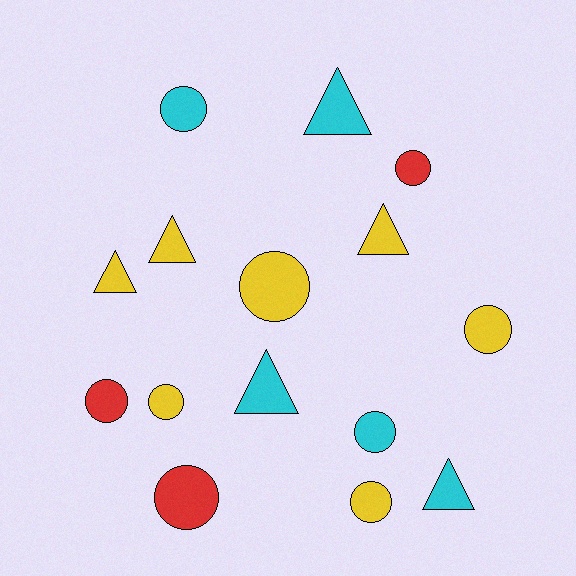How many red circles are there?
There are 3 red circles.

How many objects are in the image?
There are 15 objects.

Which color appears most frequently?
Yellow, with 7 objects.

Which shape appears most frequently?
Circle, with 9 objects.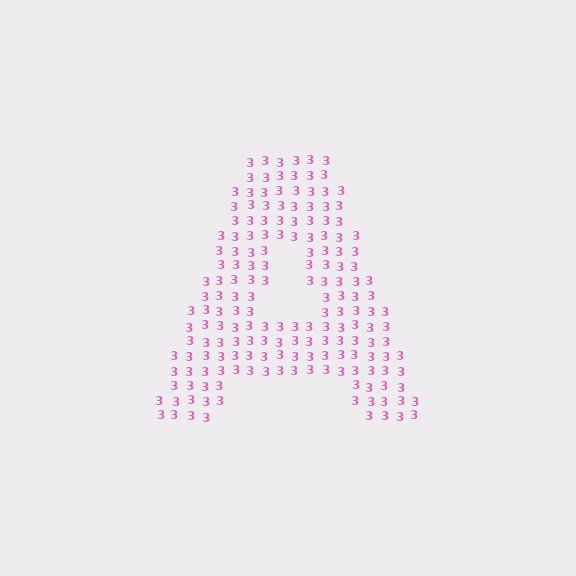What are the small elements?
The small elements are digit 3's.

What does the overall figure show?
The overall figure shows the letter A.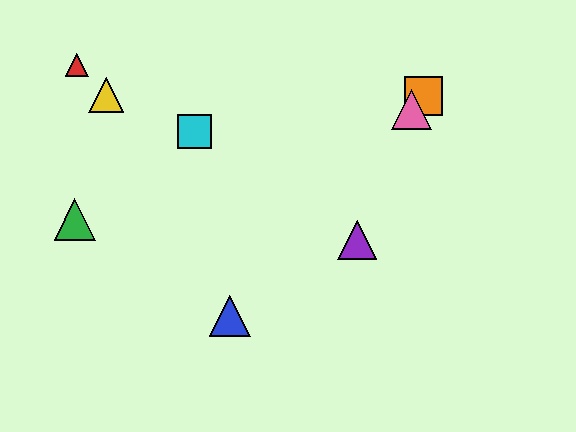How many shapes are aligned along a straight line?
3 shapes (the blue triangle, the orange square, the pink triangle) are aligned along a straight line.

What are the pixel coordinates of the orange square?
The orange square is at (423, 96).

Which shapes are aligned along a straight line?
The blue triangle, the orange square, the pink triangle are aligned along a straight line.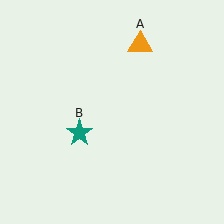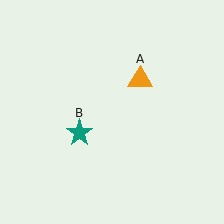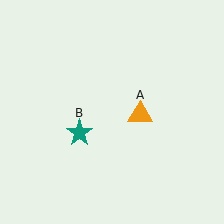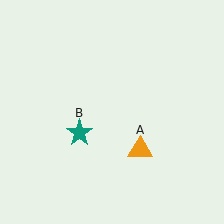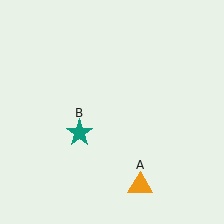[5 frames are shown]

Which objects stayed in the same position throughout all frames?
Teal star (object B) remained stationary.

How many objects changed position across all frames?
1 object changed position: orange triangle (object A).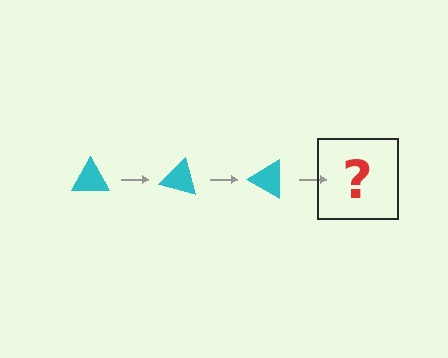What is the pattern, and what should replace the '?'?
The pattern is that the triangle rotates 15 degrees each step. The '?' should be a cyan triangle rotated 45 degrees.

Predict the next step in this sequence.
The next step is a cyan triangle rotated 45 degrees.